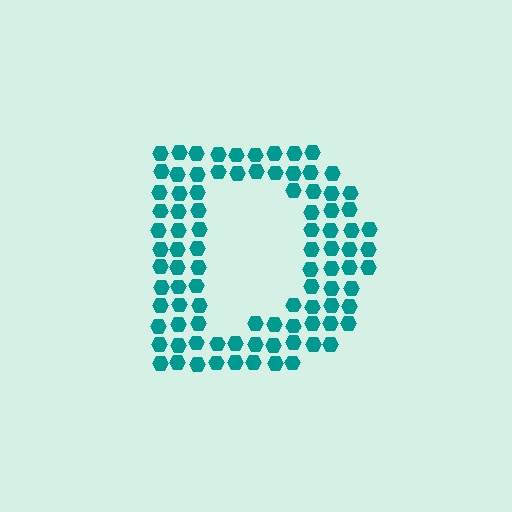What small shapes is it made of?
It is made of small hexagons.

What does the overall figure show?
The overall figure shows the letter D.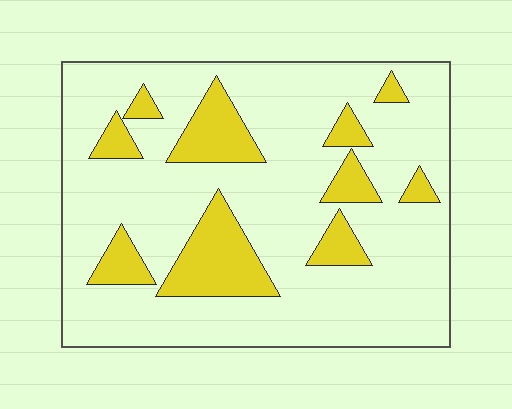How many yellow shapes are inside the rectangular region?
10.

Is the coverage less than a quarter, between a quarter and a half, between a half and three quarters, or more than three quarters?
Less than a quarter.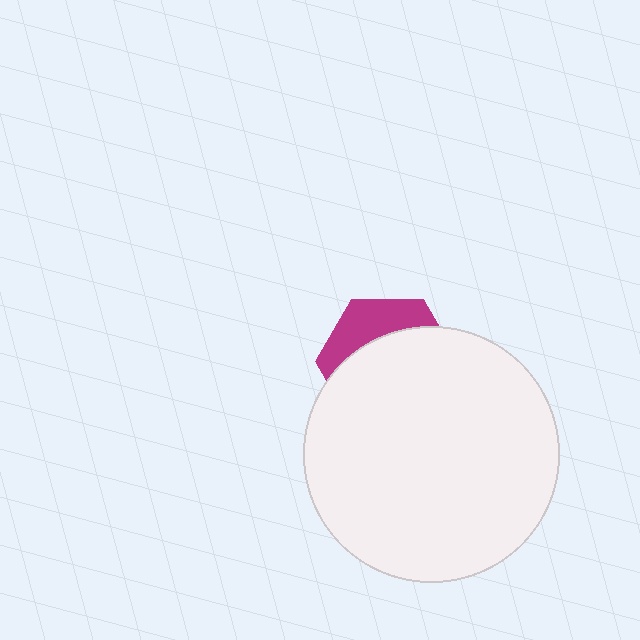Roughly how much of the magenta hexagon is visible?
A small part of it is visible (roughly 31%).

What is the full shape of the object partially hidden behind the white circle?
The partially hidden object is a magenta hexagon.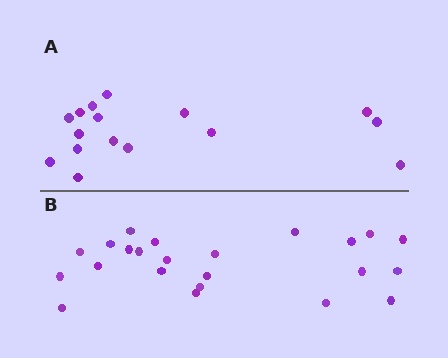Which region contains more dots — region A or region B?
Region B (the bottom region) has more dots.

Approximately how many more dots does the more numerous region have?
Region B has roughly 8 or so more dots than region A.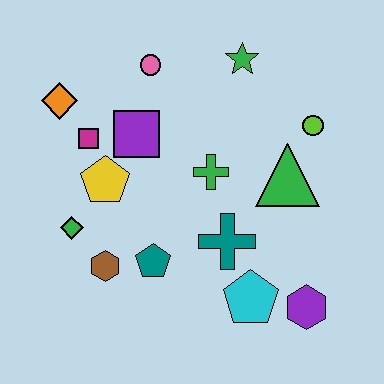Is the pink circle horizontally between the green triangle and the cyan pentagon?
No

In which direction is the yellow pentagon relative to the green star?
The yellow pentagon is to the left of the green star.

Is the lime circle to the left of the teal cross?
No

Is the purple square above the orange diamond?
No